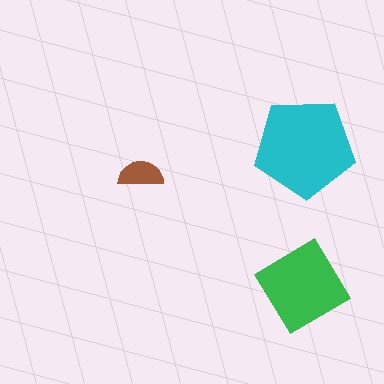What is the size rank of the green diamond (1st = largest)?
2nd.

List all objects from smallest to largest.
The brown semicircle, the green diamond, the cyan pentagon.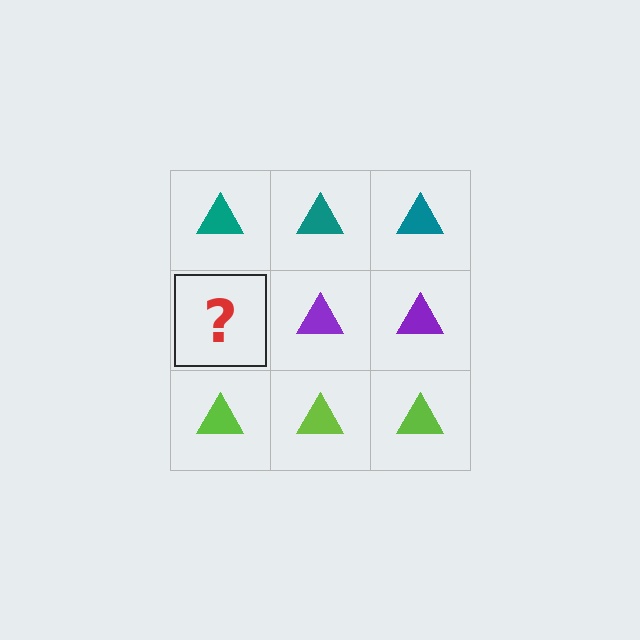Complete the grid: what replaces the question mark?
The question mark should be replaced with a purple triangle.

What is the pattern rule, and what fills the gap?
The rule is that each row has a consistent color. The gap should be filled with a purple triangle.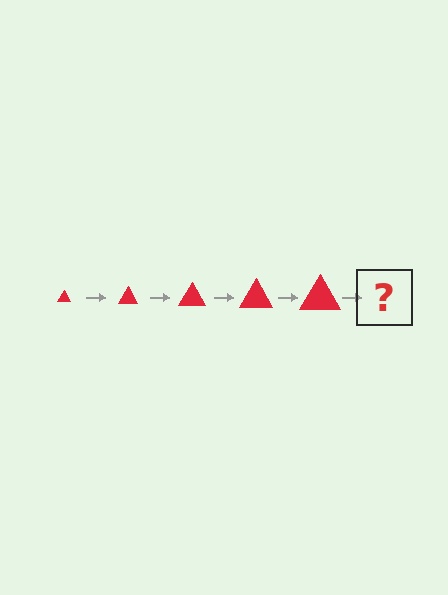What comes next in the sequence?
The next element should be a red triangle, larger than the previous one.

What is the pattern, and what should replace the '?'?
The pattern is that the triangle gets progressively larger each step. The '?' should be a red triangle, larger than the previous one.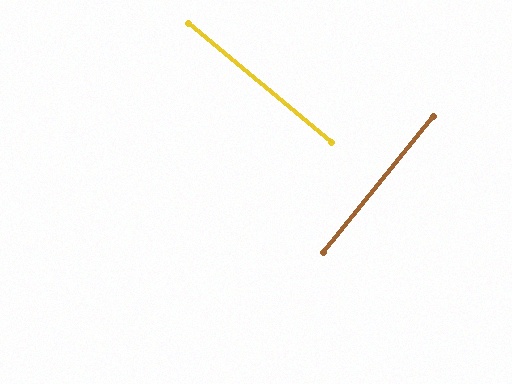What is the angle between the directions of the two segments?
Approximately 89 degrees.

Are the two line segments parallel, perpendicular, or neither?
Perpendicular — they meet at approximately 89°.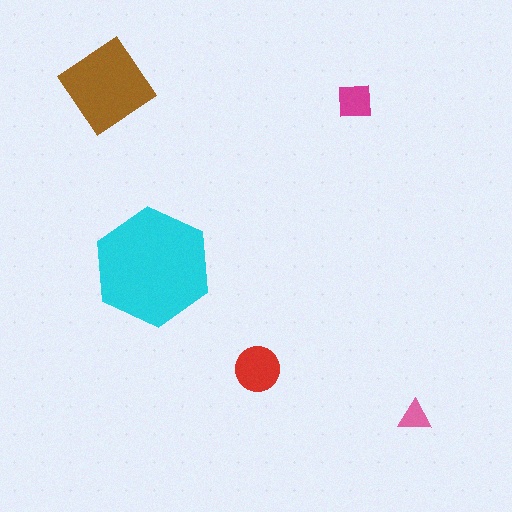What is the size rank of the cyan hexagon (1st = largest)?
1st.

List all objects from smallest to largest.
The pink triangle, the magenta square, the red circle, the brown diamond, the cyan hexagon.